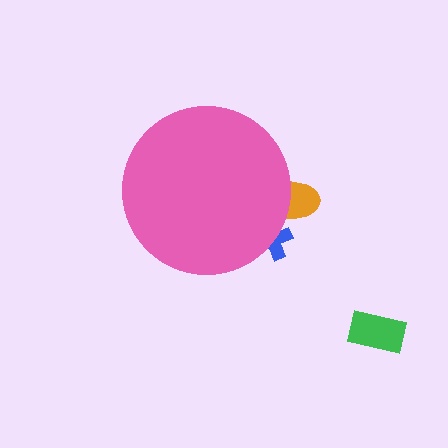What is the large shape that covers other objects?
A pink circle.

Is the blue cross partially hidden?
Yes, the blue cross is partially hidden behind the pink circle.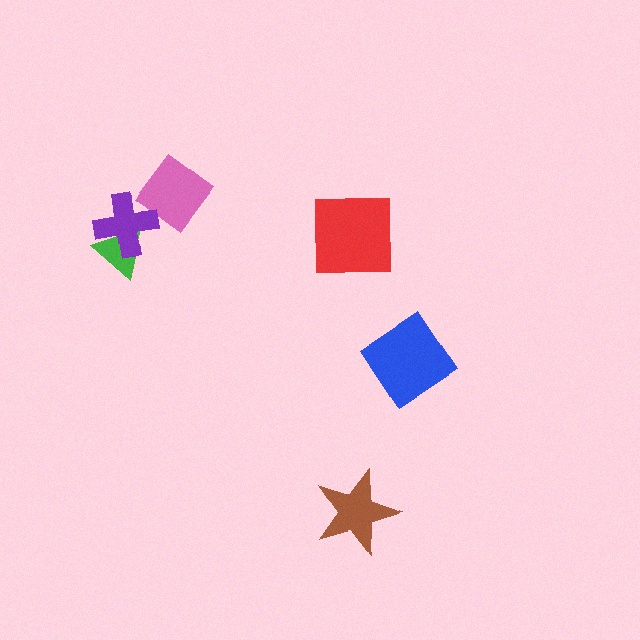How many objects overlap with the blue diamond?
0 objects overlap with the blue diamond.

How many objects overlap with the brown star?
0 objects overlap with the brown star.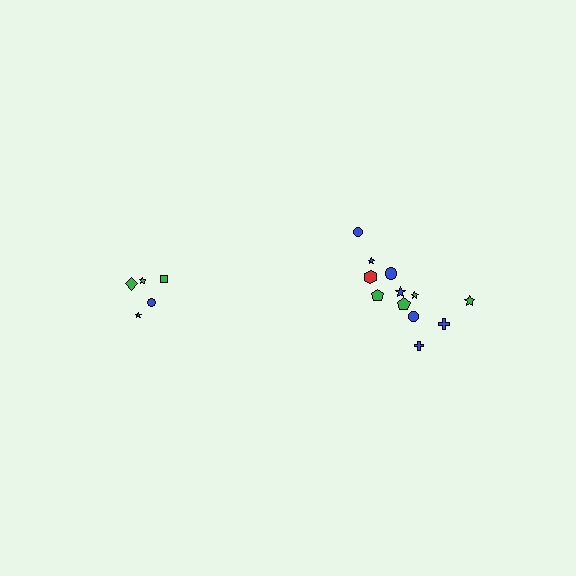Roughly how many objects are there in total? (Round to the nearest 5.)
Roughly 15 objects in total.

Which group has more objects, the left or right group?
The right group.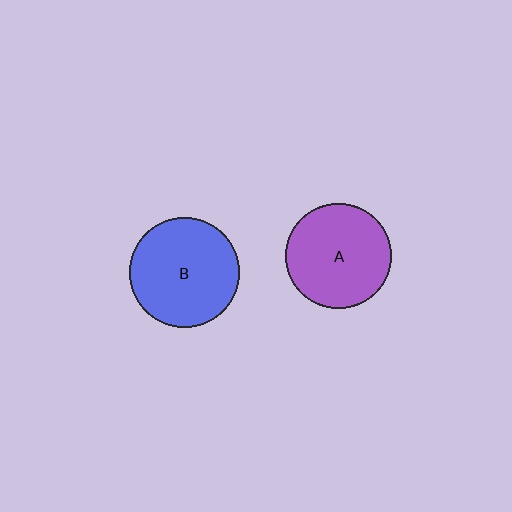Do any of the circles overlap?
No, none of the circles overlap.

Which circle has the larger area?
Circle B (blue).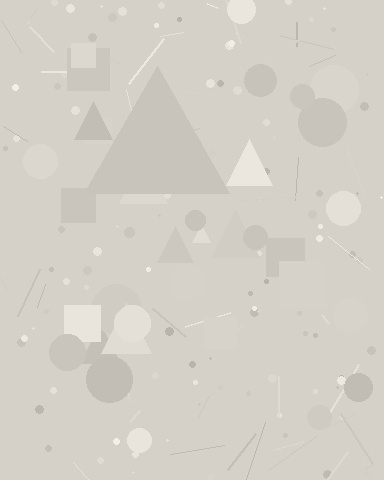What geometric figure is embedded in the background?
A triangle is embedded in the background.